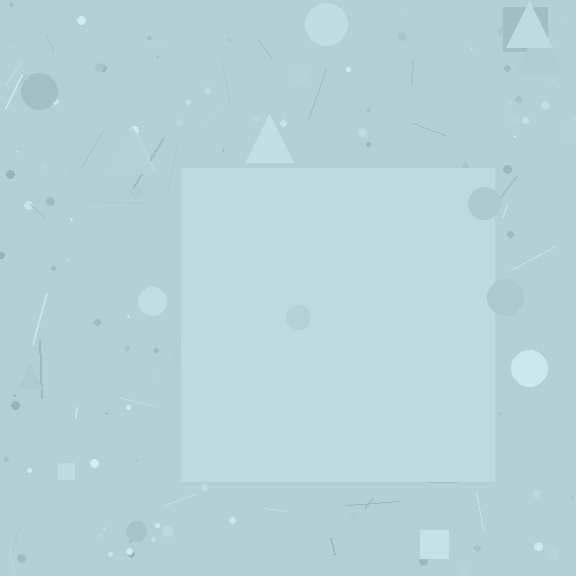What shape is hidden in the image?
A square is hidden in the image.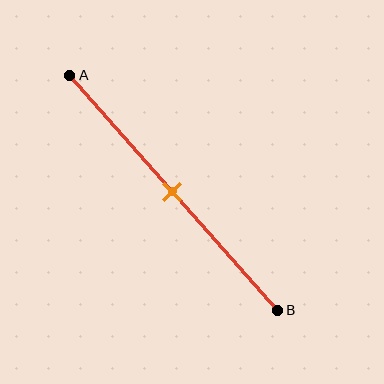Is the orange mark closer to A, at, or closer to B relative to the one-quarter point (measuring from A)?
The orange mark is closer to point B than the one-quarter point of segment AB.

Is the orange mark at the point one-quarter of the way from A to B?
No, the mark is at about 50% from A, not at the 25% one-quarter point.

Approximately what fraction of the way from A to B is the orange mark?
The orange mark is approximately 50% of the way from A to B.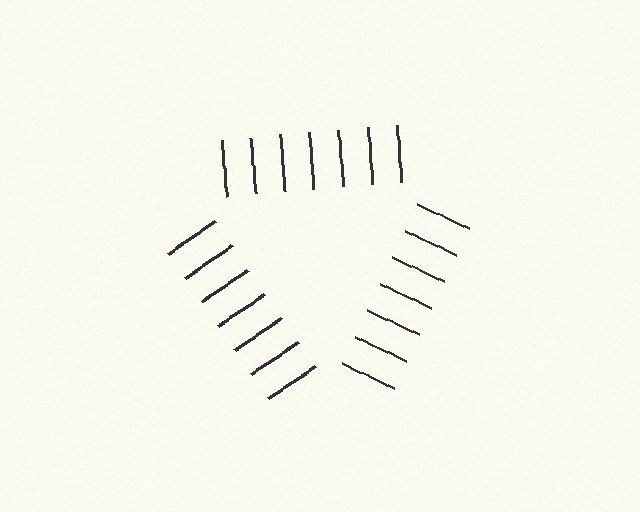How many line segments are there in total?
21 — 7 along each of the 3 edges.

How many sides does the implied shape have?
3 sides — the line-ends trace a triangle.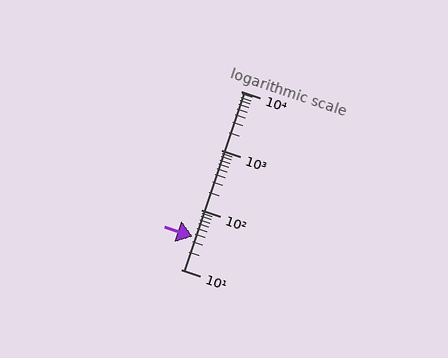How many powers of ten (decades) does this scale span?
The scale spans 3 decades, from 10 to 10000.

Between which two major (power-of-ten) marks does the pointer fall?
The pointer is between 10 and 100.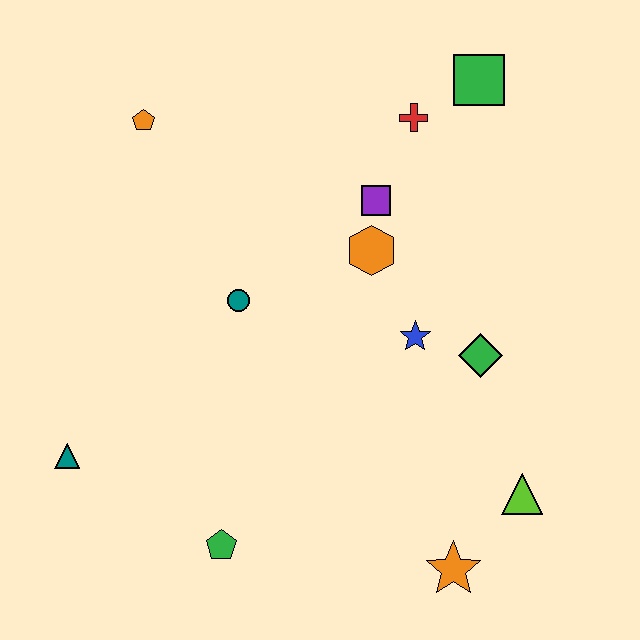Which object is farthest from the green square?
The teal triangle is farthest from the green square.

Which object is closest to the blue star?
The green diamond is closest to the blue star.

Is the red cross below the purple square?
No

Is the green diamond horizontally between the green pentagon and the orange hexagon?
No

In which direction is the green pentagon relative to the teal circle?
The green pentagon is below the teal circle.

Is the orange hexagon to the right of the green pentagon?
Yes